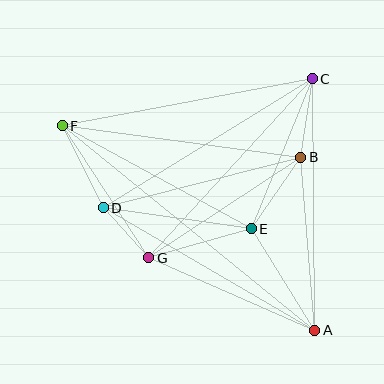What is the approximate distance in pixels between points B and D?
The distance between B and D is approximately 204 pixels.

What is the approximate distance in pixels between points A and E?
The distance between A and E is approximately 120 pixels.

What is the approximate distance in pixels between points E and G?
The distance between E and G is approximately 107 pixels.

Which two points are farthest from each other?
Points A and F are farthest from each other.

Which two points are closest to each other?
Points D and G are closest to each other.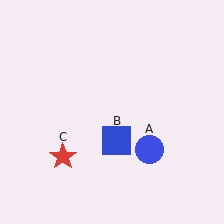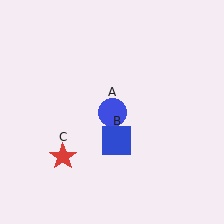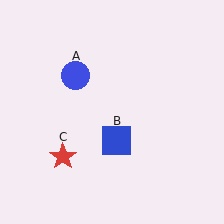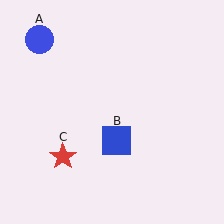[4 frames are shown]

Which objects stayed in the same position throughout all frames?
Blue square (object B) and red star (object C) remained stationary.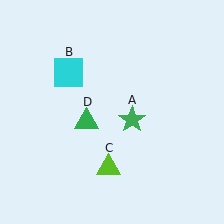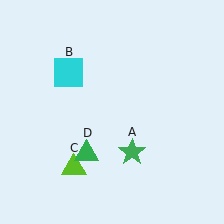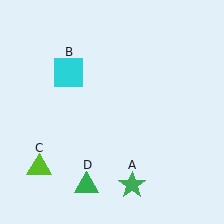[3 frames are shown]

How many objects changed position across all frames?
3 objects changed position: green star (object A), lime triangle (object C), green triangle (object D).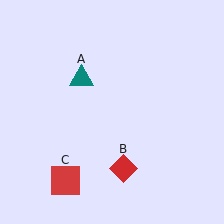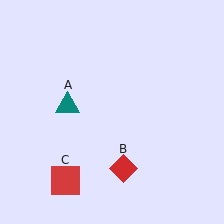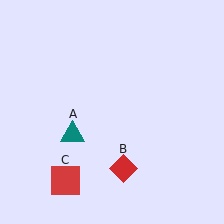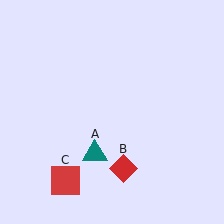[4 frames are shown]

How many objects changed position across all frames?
1 object changed position: teal triangle (object A).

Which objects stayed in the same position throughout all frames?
Red diamond (object B) and red square (object C) remained stationary.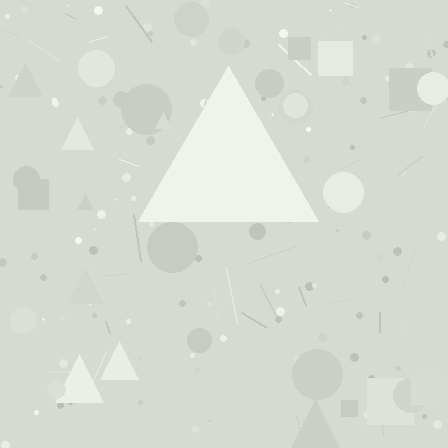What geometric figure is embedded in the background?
A triangle is embedded in the background.